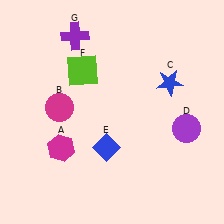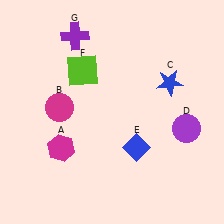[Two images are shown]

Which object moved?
The blue diamond (E) moved right.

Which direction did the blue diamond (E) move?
The blue diamond (E) moved right.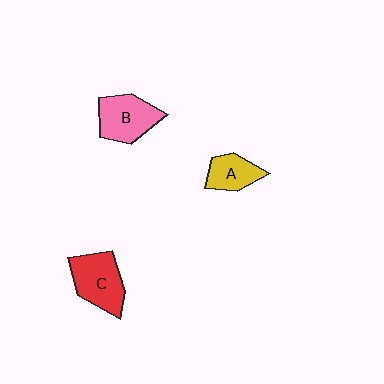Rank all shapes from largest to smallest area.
From largest to smallest: C (red), B (pink), A (yellow).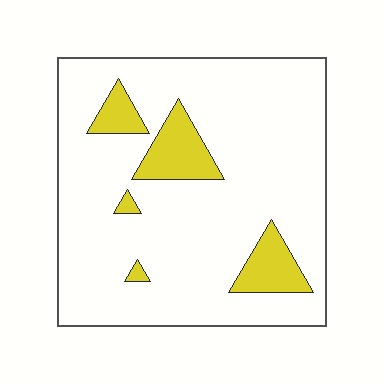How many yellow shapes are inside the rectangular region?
5.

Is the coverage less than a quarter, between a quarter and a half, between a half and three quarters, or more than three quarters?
Less than a quarter.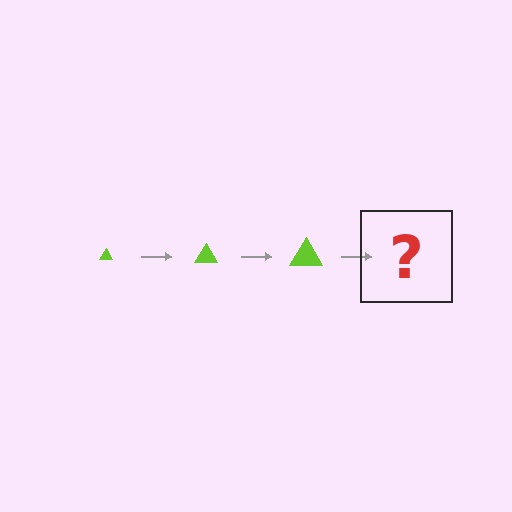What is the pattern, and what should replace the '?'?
The pattern is that the triangle gets progressively larger each step. The '?' should be a lime triangle, larger than the previous one.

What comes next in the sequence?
The next element should be a lime triangle, larger than the previous one.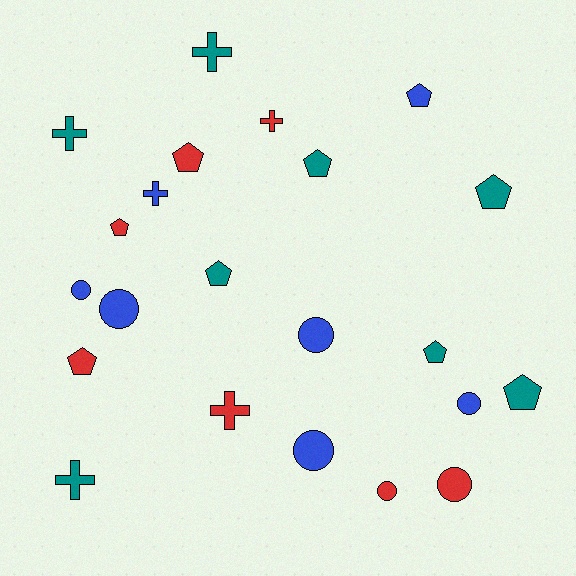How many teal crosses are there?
There are 3 teal crosses.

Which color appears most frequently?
Teal, with 8 objects.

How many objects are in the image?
There are 22 objects.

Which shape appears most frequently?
Pentagon, with 9 objects.